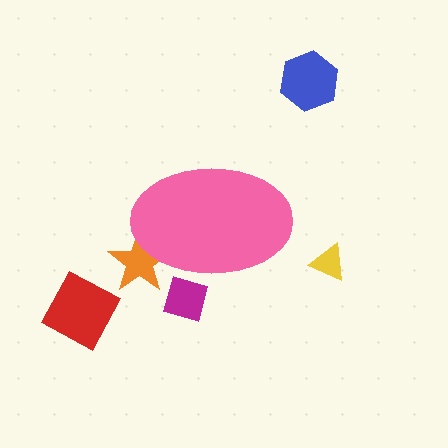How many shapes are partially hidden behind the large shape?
2 shapes are partially hidden.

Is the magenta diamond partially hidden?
Yes, the magenta diamond is partially hidden behind the pink ellipse.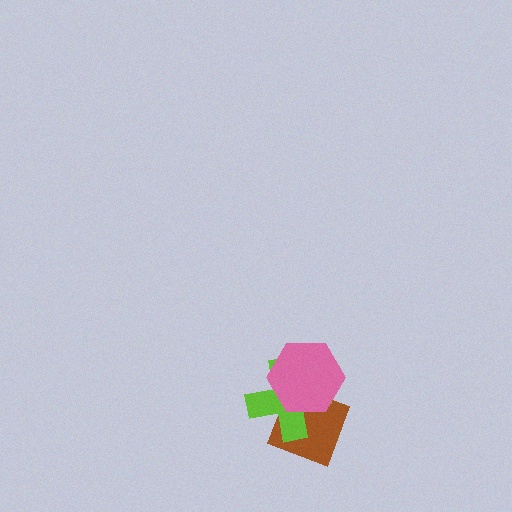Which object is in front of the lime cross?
The pink hexagon is in front of the lime cross.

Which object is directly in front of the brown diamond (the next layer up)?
The lime cross is directly in front of the brown diamond.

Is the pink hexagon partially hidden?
No, no other shape covers it.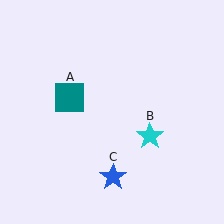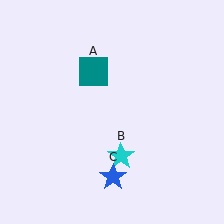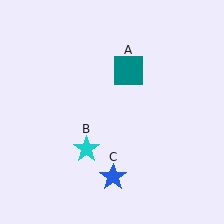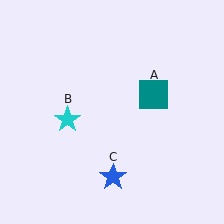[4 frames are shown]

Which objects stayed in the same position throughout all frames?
Blue star (object C) remained stationary.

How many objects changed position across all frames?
2 objects changed position: teal square (object A), cyan star (object B).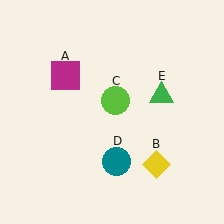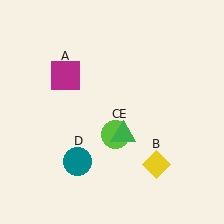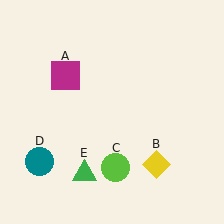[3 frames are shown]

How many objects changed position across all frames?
3 objects changed position: lime circle (object C), teal circle (object D), green triangle (object E).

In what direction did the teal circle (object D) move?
The teal circle (object D) moved left.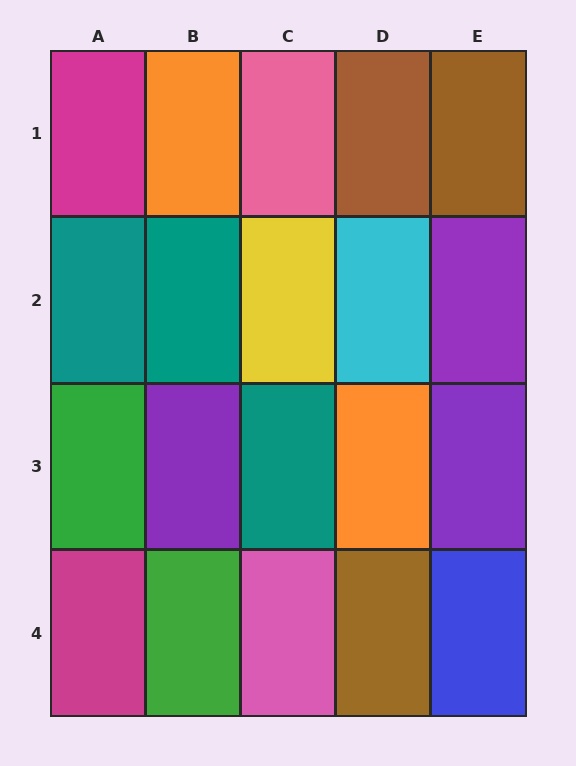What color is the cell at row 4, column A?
Magenta.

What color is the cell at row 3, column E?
Purple.